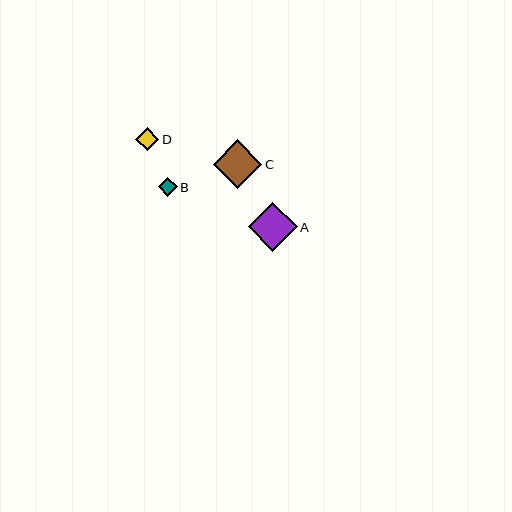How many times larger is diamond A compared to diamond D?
Diamond A is approximately 2.1 times the size of diamond D.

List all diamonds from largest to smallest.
From largest to smallest: A, C, D, B.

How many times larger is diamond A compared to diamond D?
Diamond A is approximately 2.1 times the size of diamond D.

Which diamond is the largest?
Diamond A is the largest with a size of approximately 49 pixels.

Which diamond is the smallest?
Diamond B is the smallest with a size of approximately 19 pixels.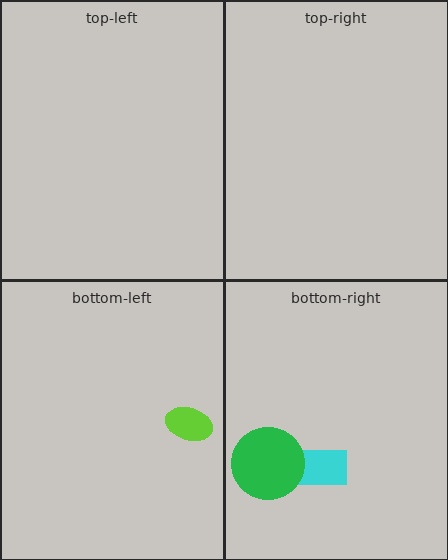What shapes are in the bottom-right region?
The cyan rectangle, the green circle.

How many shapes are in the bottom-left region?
1.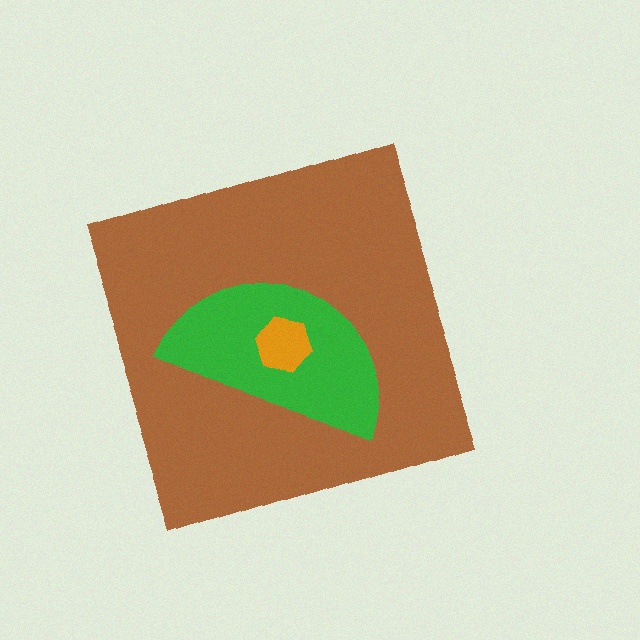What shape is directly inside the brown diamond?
The green semicircle.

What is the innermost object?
The orange hexagon.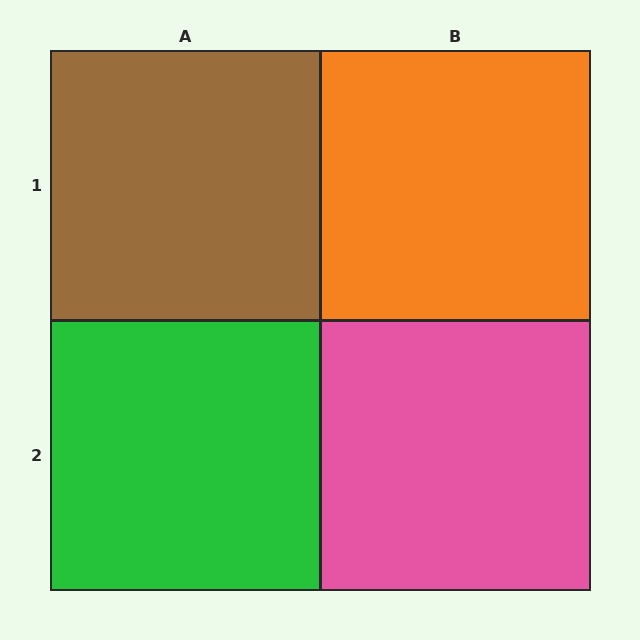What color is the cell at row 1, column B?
Orange.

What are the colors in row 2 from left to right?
Green, pink.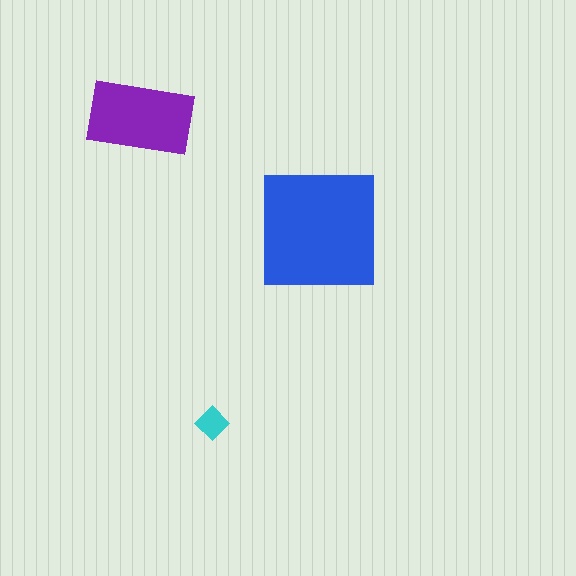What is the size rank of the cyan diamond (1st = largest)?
3rd.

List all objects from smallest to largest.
The cyan diamond, the purple rectangle, the blue square.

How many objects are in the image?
There are 3 objects in the image.